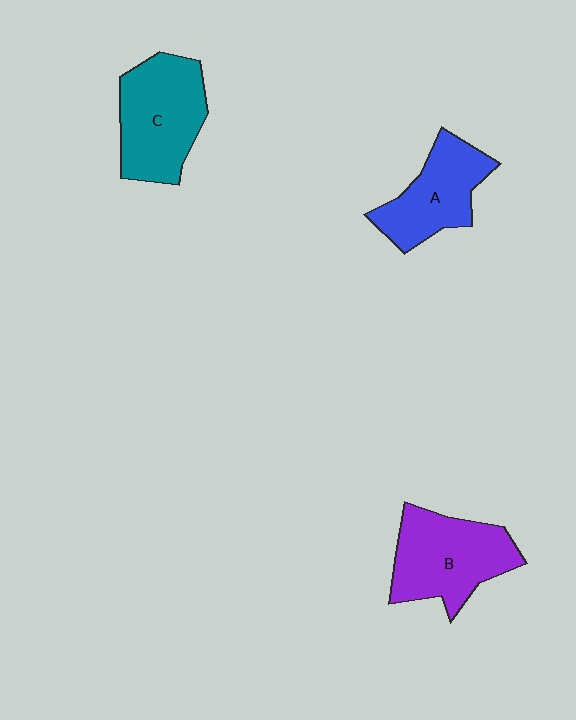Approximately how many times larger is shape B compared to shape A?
Approximately 1.2 times.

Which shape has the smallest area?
Shape A (blue).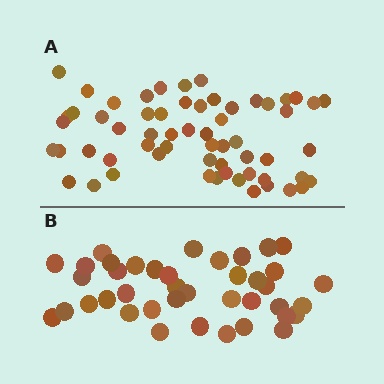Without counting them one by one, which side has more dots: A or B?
Region A (the top region) has more dots.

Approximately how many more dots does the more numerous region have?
Region A has approximately 20 more dots than region B.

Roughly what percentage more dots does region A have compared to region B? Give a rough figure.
About 50% more.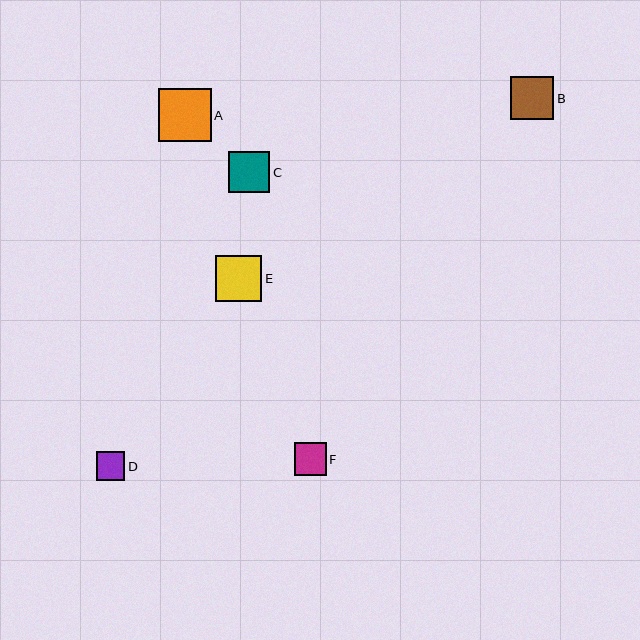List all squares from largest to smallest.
From largest to smallest: A, E, B, C, F, D.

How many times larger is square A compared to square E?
Square A is approximately 1.1 times the size of square E.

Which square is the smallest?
Square D is the smallest with a size of approximately 29 pixels.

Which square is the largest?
Square A is the largest with a size of approximately 53 pixels.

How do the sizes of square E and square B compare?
Square E and square B are approximately the same size.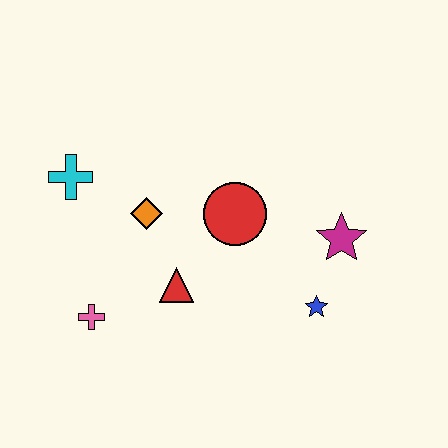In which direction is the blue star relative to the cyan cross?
The blue star is to the right of the cyan cross.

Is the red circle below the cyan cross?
Yes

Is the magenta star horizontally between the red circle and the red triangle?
No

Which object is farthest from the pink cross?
The magenta star is farthest from the pink cross.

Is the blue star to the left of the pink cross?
No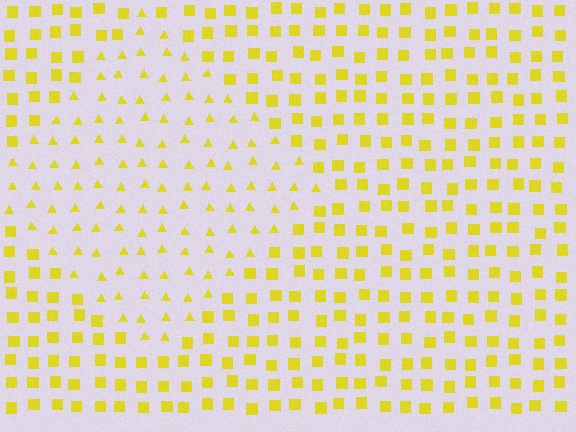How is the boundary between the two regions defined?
The boundary is defined by a change in element shape: triangles inside vs. squares outside. All elements share the same color and spacing.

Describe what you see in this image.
The image is filled with small yellow elements arranged in a uniform grid. A diamond-shaped region contains triangles, while the surrounding area contains squares. The boundary is defined purely by the change in element shape.